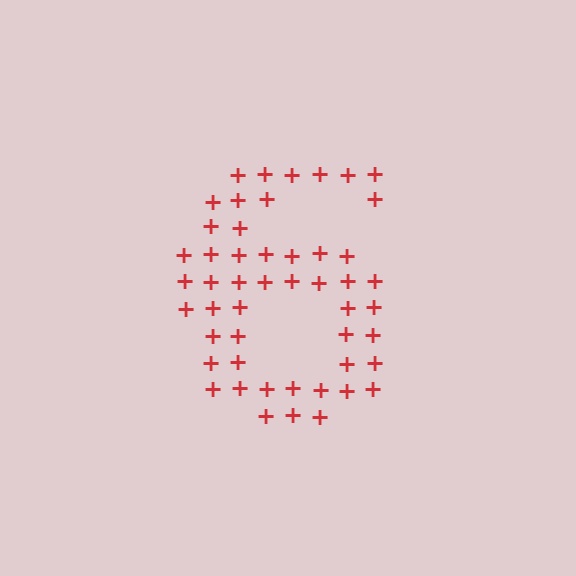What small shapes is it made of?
It is made of small plus signs.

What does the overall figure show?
The overall figure shows the digit 6.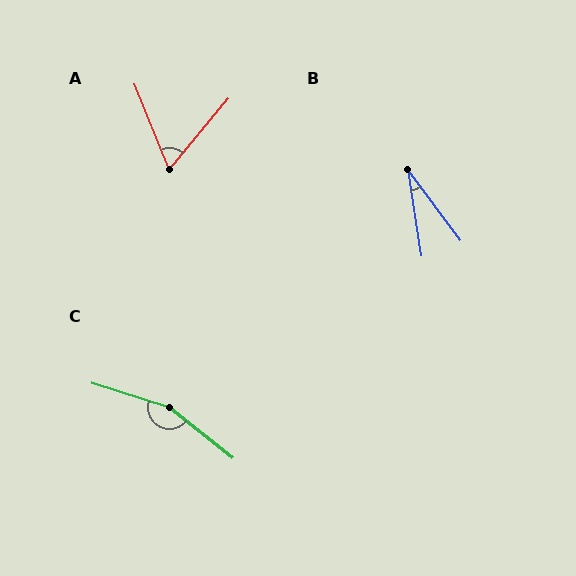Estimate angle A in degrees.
Approximately 62 degrees.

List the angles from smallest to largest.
B (28°), A (62°), C (159°).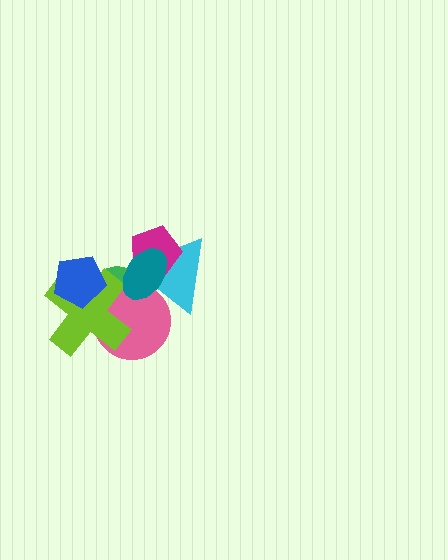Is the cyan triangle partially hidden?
Yes, it is partially covered by another shape.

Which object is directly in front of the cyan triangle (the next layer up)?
The magenta pentagon is directly in front of the cyan triangle.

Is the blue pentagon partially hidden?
No, no other shape covers it.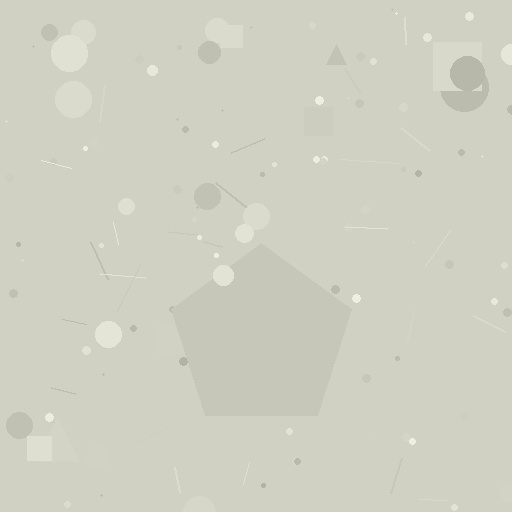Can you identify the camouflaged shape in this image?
The camouflaged shape is a pentagon.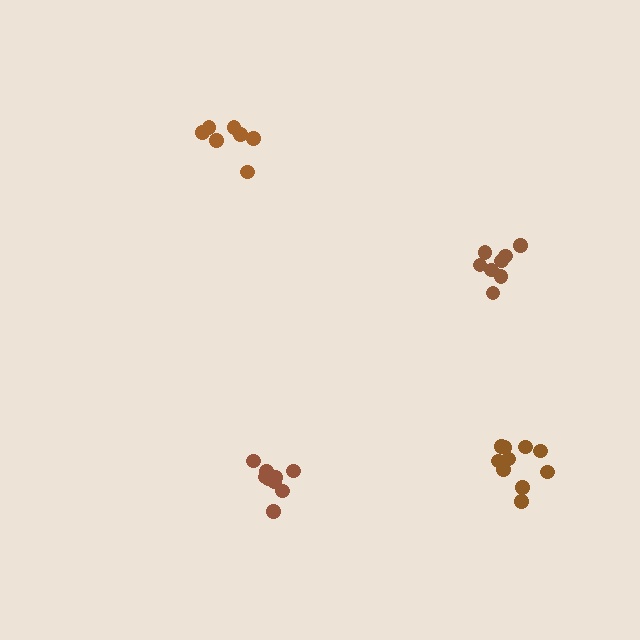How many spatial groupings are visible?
There are 4 spatial groupings.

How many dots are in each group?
Group 1: 7 dots, Group 2: 10 dots, Group 3: 9 dots, Group 4: 8 dots (34 total).